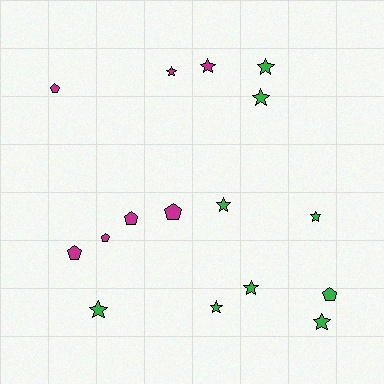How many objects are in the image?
There are 16 objects.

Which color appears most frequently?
Green, with 9 objects.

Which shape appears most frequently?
Star, with 10 objects.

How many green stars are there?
There are 8 green stars.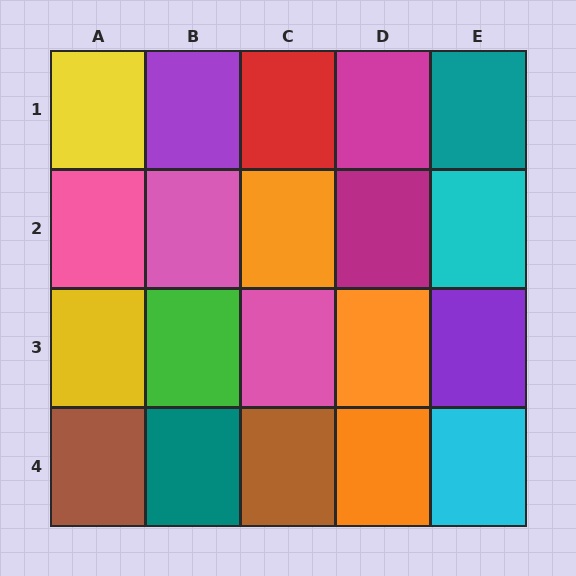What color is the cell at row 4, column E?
Cyan.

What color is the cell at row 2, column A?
Pink.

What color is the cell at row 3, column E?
Purple.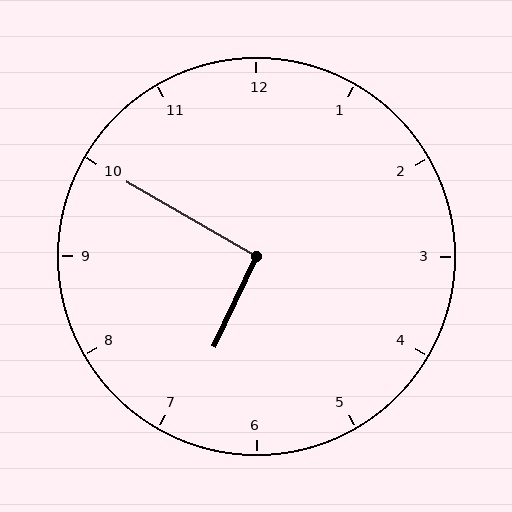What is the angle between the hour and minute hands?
Approximately 95 degrees.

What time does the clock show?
6:50.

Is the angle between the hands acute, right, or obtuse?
It is right.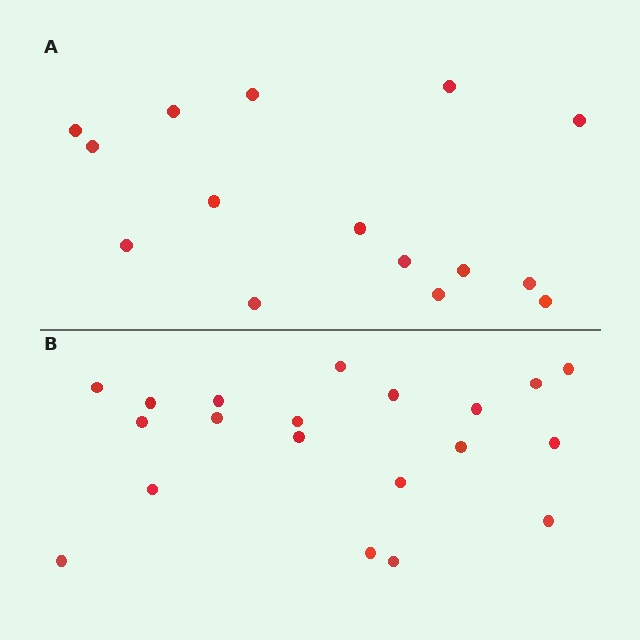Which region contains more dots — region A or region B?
Region B (the bottom region) has more dots.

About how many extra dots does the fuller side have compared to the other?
Region B has about 5 more dots than region A.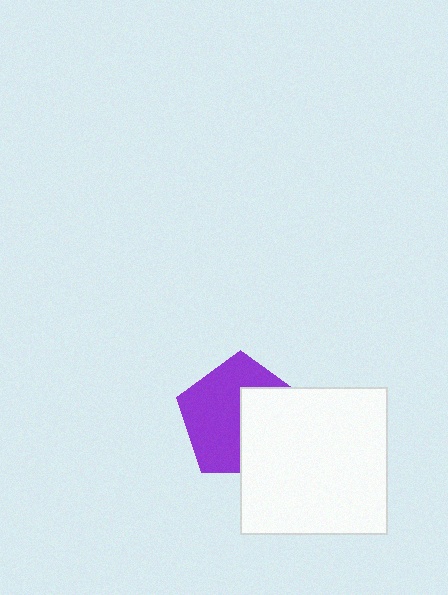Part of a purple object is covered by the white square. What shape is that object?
It is a pentagon.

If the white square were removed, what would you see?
You would see the complete purple pentagon.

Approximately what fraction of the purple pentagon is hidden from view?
Roughly 42% of the purple pentagon is hidden behind the white square.